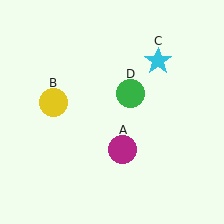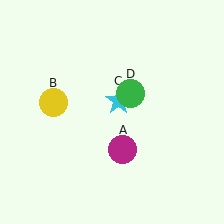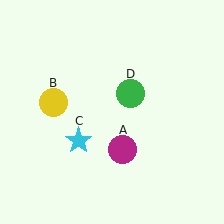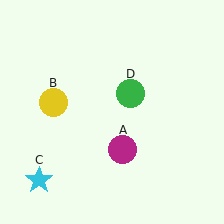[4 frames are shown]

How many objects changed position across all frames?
1 object changed position: cyan star (object C).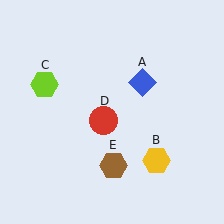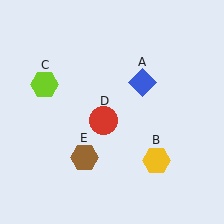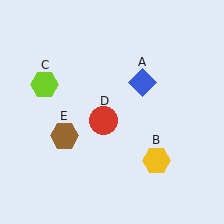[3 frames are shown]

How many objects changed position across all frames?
1 object changed position: brown hexagon (object E).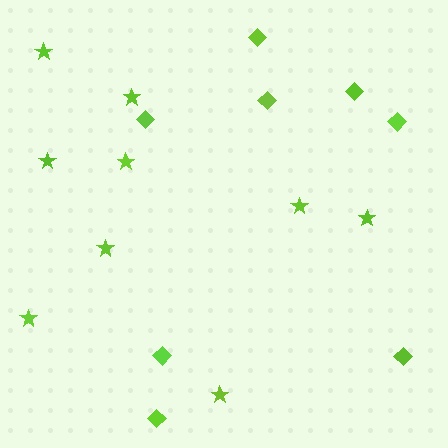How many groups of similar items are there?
There are 2 groups: one group of diamonds (8) and one group of stars (9).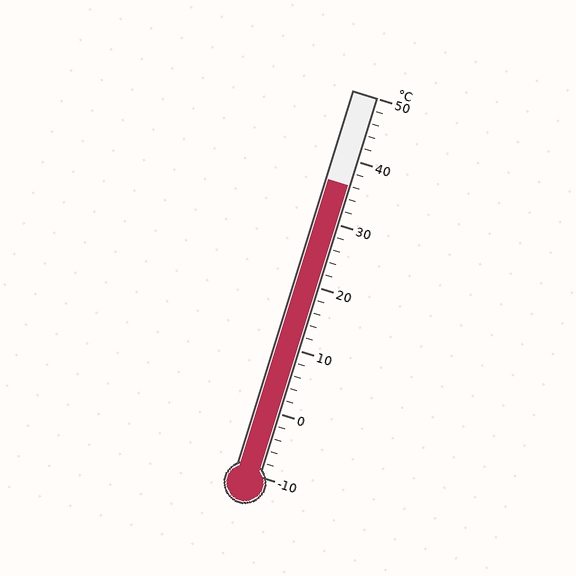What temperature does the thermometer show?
The thermometer shows approximately 36°C.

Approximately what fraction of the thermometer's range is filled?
The thermometer is filled to approximately 75% of its range.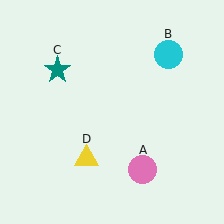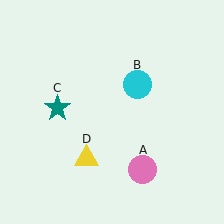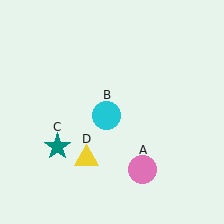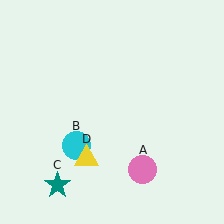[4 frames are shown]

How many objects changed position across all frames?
2 objects changed position: cyan circle (object B), teal star (object C).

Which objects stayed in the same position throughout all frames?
Pink circle (object A) and yellow triangle (object D) remained stationary.